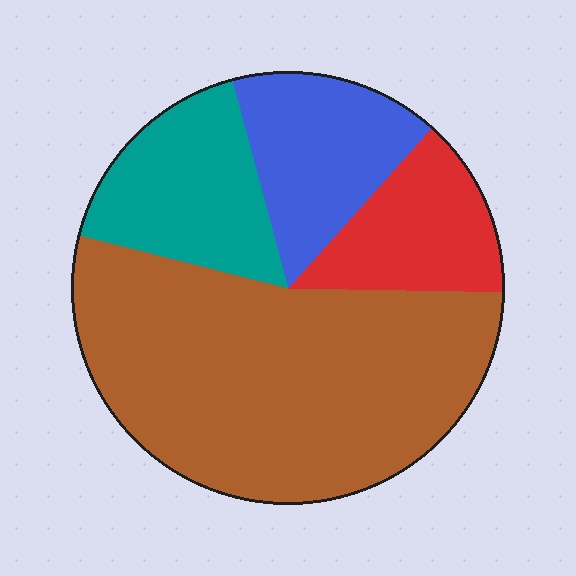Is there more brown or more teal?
Brown.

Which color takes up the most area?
Brown, at roughly 55%.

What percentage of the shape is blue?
Blue takes up about one sixth (1/6) of the shape.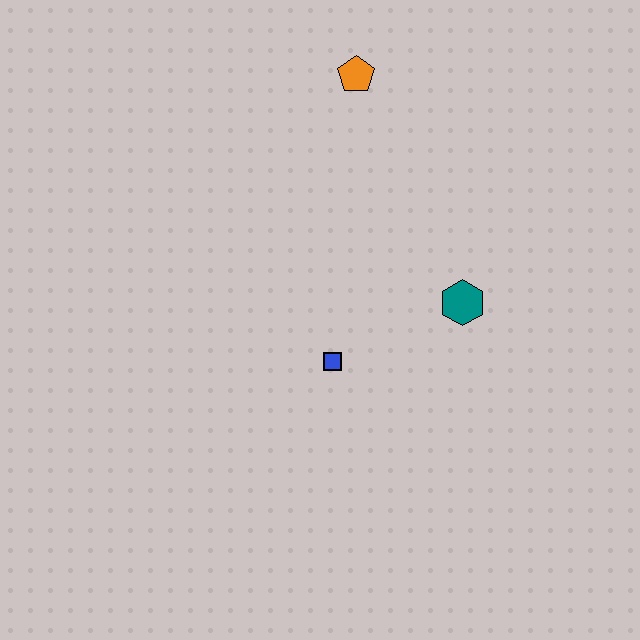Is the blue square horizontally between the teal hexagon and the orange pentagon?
No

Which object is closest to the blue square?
The teal hexagon is closest to the blue square.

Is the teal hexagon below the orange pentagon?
Yes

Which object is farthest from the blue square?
The orange pentagon is farthest from the blue square.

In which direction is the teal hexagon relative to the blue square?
The teal hexagon is to the right of the blue square.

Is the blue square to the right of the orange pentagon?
No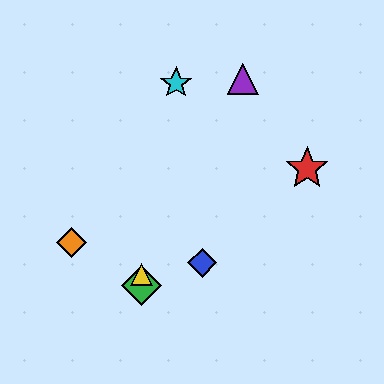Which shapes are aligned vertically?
The green diamond, the yellow triangle are aligned vertically.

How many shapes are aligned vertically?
2 shapes (the green diamond, the yellow triangle) are aligned vertically.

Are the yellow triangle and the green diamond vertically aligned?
Yes, both are at x≈142.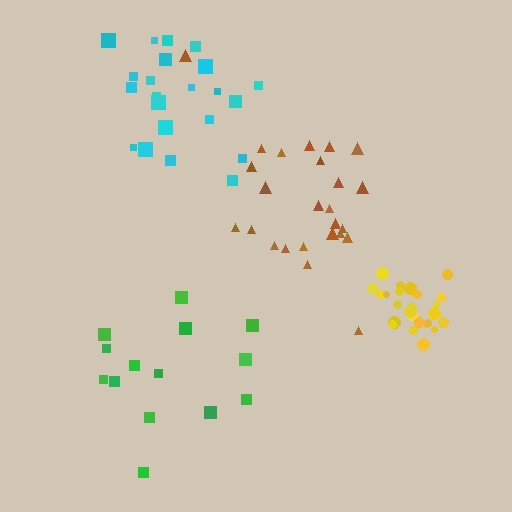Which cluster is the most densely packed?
Yellow.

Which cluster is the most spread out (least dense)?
Green.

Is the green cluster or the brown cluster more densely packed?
Brown.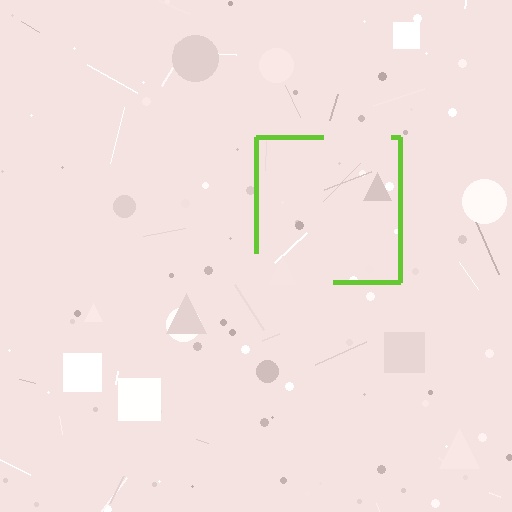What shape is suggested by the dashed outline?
The dashed outline suggests a square.